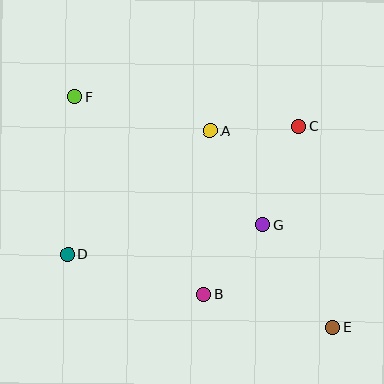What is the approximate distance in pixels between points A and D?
The distance between A and D is approximately 188 pixels.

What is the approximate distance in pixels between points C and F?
The distance between C and F is approximately 226 pixels.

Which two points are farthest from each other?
Points E and F are farthest from each other.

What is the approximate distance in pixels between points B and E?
The distance between B and E is approximately 133 pixels.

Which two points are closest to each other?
Points A and C are closest to each other.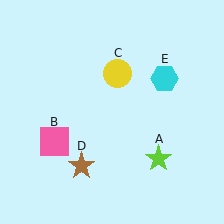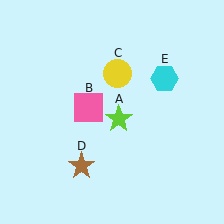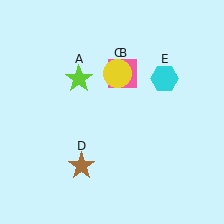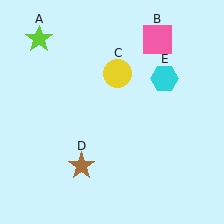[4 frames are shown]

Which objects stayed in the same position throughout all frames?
Yellow circle (object C) and brown star (object D) and cyan hexagon (object E) remained stationary.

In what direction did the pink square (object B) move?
The pink square (object B) moved up and to the right.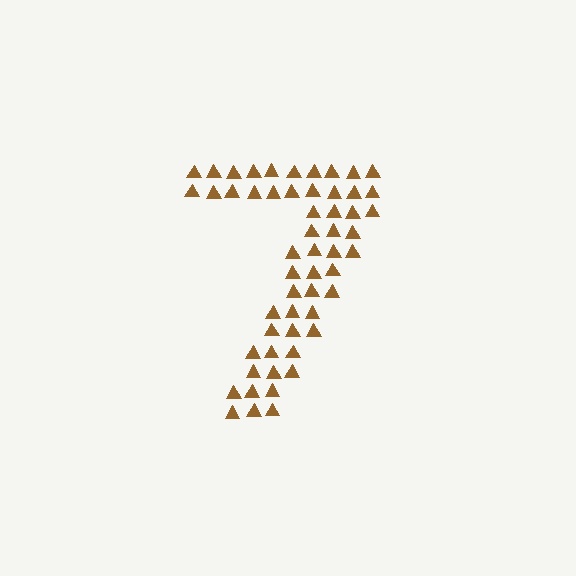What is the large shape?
The large shape is the digit 7.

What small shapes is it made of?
It is made of small triangles.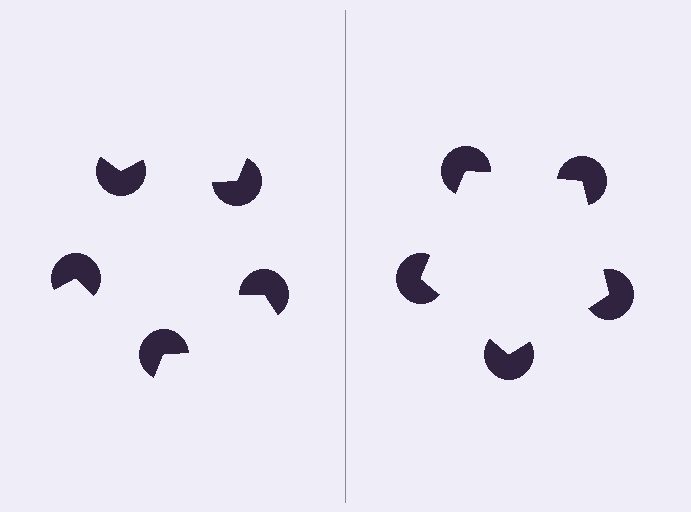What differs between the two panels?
The pac-man discs are positioned identically on both sides; only the wedge orientations differ. On the right they align to a pentagon; on the left they are misaligned.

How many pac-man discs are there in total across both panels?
10 — 5 on each side.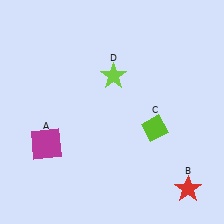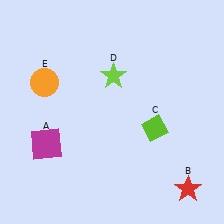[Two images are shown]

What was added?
An orange circle (E) was added in Image 2.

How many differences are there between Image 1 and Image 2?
There is 1 difference between the two images.